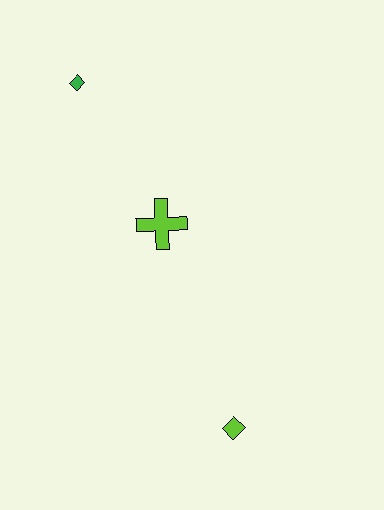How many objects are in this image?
There are 3 objects.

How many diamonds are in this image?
There are 2 diamonds.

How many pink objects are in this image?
There are no pink objects.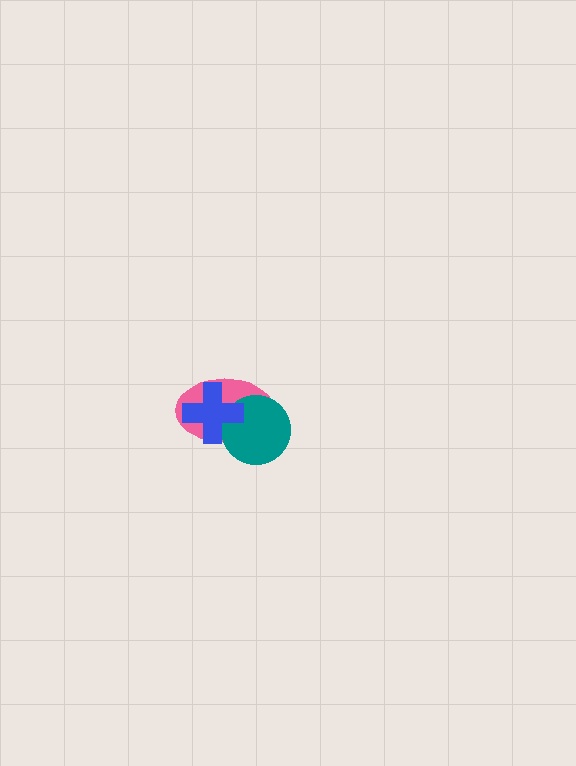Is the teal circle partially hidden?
Yes, it is partially covered by another shape.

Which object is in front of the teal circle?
The blue cross is in front of the teal circle.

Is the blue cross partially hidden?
No, no other shape covers it.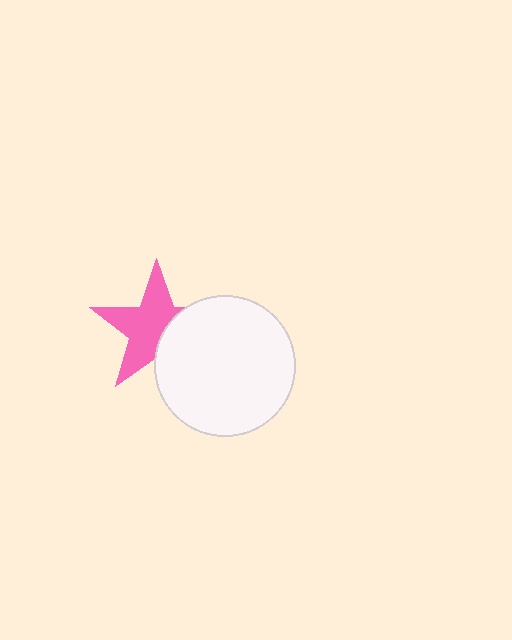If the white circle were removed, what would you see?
You would see the complete pink star.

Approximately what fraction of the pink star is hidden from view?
Roughly 36% of the pink star is hidden behind the white circle.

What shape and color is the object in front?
The object in front is a white circle.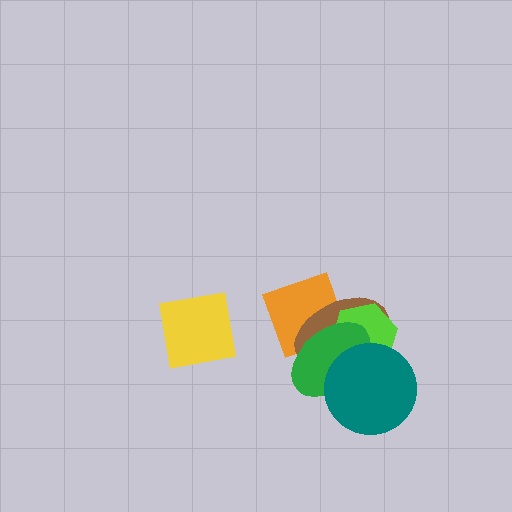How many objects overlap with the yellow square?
0 objects overlap with the yellow square.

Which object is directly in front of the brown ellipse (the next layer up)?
The lime hexagon is directly in front of the brown ellipse.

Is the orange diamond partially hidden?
Yes, it is partially covered by another shape.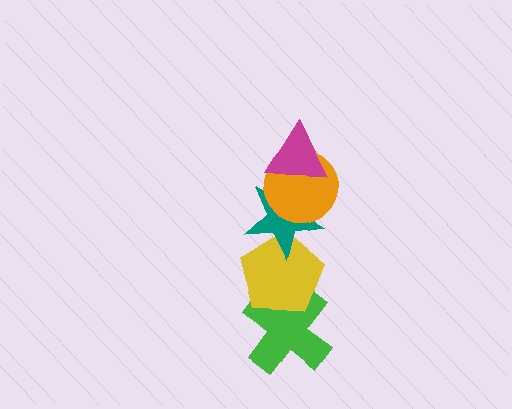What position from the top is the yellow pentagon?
The yellow pentagon is 4th from the top.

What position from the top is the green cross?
The green cross is 5th from the top.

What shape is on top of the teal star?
The orange circle is on top of the teal star.